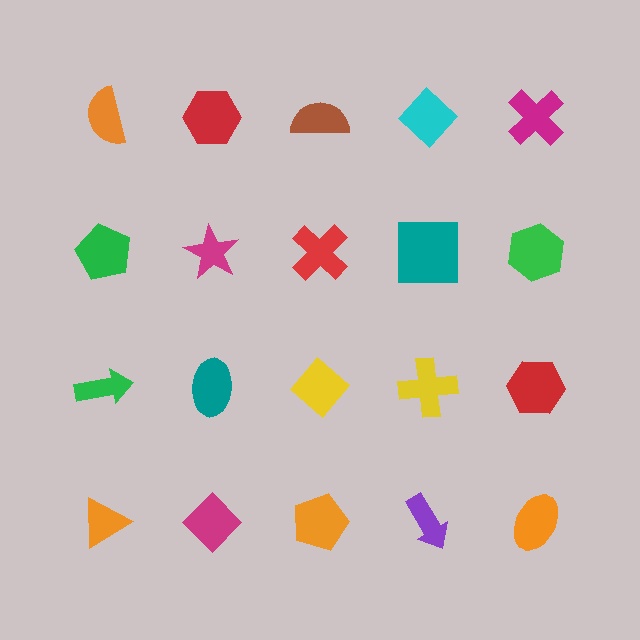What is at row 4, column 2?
A magenta diamond.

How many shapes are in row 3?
5 shapes.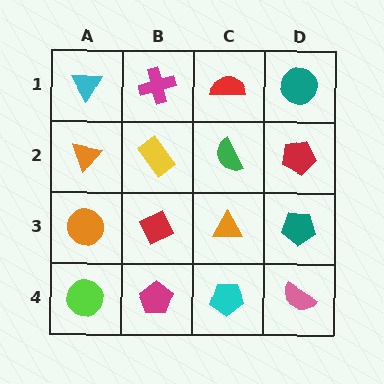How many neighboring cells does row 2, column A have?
3.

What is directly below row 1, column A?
An orange triangle.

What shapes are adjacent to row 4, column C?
An orange triangle (row 3, column C), a magenta pentagon (row 4, column B), a pink semicircle (row 4, column D).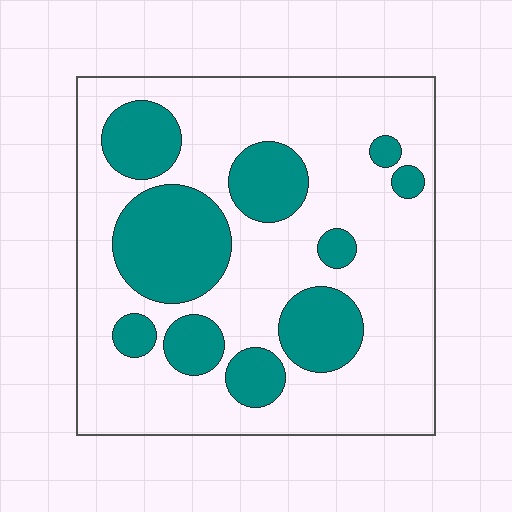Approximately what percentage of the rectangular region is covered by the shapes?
Approximately 30%.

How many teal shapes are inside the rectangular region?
10.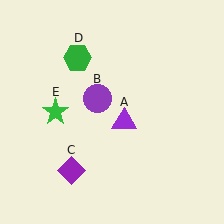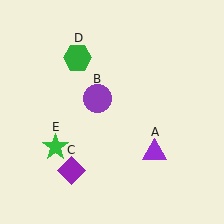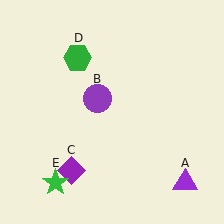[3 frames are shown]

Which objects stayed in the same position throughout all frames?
Purple circle (object B) and purple diamond (object C) and green hexagon (object D) remained stationary.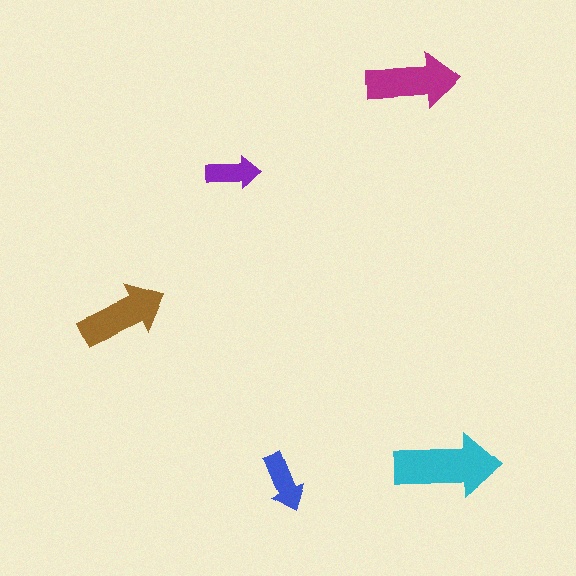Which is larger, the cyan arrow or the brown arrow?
The cyan one.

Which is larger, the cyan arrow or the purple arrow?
The cyan one.